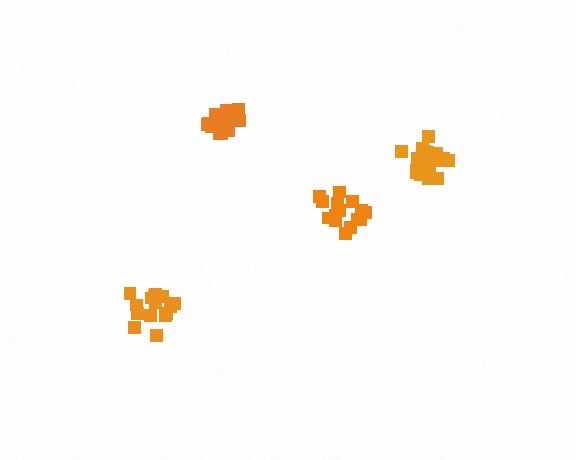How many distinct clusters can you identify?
There are 4 distinct clusters.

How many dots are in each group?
Group 1: 16 dots, Group 2: 16 dots, Group 3: 15 dots, Group 4: 19 dots (66 total).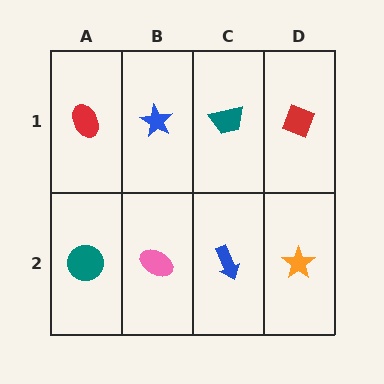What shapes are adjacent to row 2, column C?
A teal trapezoid (row 1, column C), a pink ellipse (row 2, column B), an orange star (row 2, column D).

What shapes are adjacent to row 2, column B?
A blue star (row 1, column B), a teal circle (row 2, column A), a blue arrow (row 2, column C).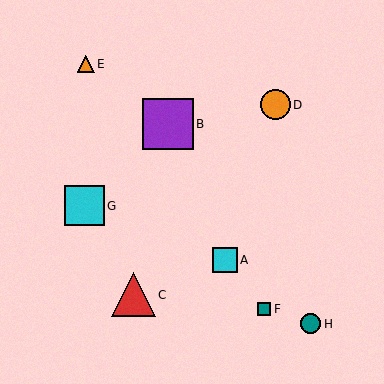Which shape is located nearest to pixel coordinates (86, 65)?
The orange triangle (labeled E) at (86, 64) is nearest to that location.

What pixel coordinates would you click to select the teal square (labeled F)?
Click at (264, 309) to select the teal square F.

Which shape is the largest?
The purple square (labeled B) is the largest.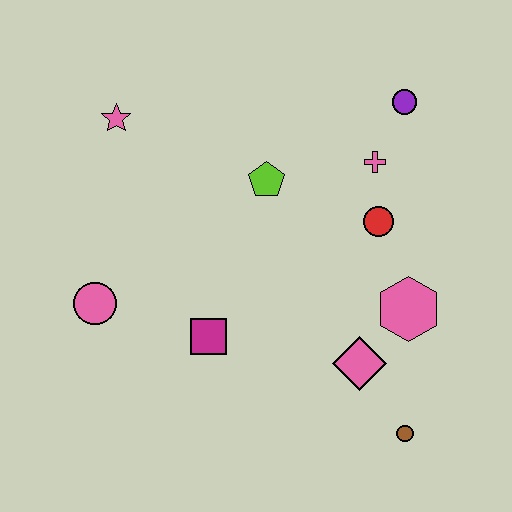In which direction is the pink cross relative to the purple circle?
The pink cross is below the purple circle.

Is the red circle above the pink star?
No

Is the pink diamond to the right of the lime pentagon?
Yes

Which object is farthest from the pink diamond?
The pink star is farthest from the pink diamond.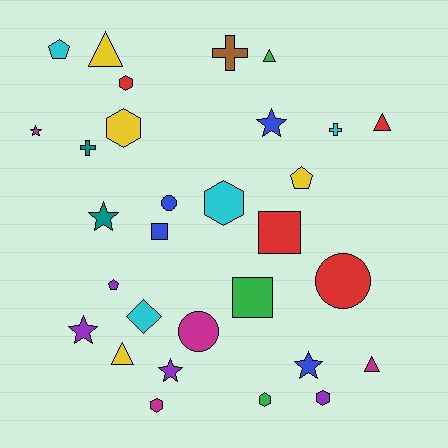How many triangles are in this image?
There are 5 triangles.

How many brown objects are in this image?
There is 1 brown object.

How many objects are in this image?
There are 30 objects.